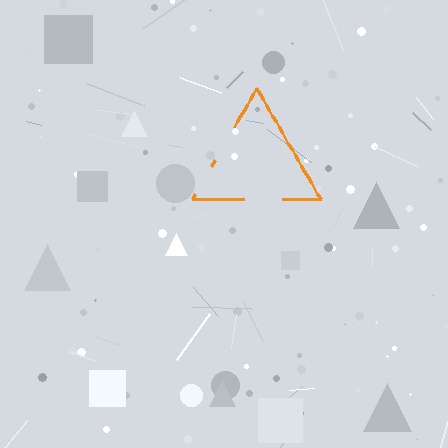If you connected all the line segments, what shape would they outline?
They would outline a triangle.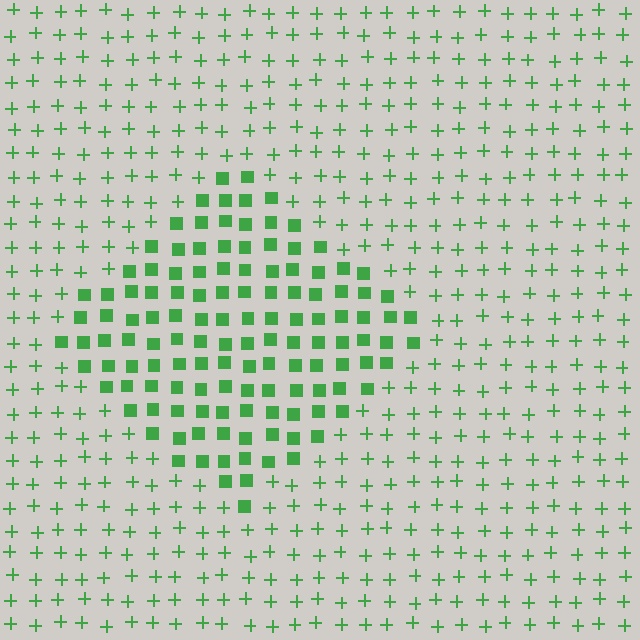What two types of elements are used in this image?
The image uses squares inside the diamond region and plus signs outside it.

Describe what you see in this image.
The image is filled with small green elements arranged in a uniform grid. A diamond-shaped region contains squares, while the surrounding area contains plus signs. The boundary is defined purely by the change in element shape.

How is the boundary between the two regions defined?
The boundary is defined by a change in element shape: squares inside vs. plus signs outside. All elements share the same color and spacing.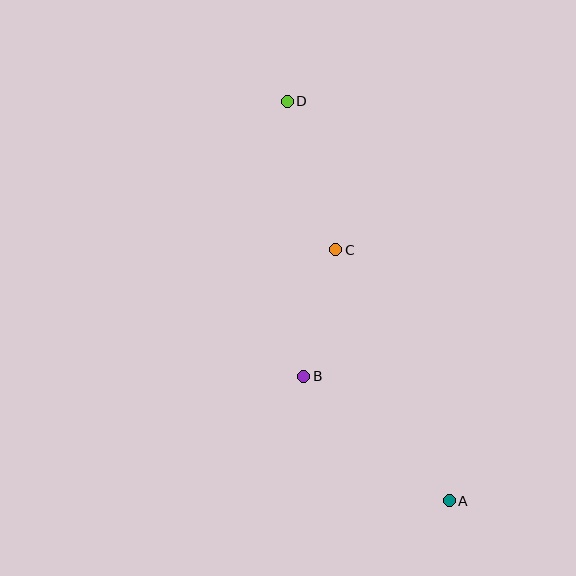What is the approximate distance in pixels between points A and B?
The distance between A and B is approximately 191 pixels.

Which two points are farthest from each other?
Points A and D are farthest from each other.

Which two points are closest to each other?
Points B and C are closest to each other.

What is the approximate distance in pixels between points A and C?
The distance between A and C is approximately 275 pixels.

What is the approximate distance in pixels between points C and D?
The distance between C and D is approximately 156 pixels.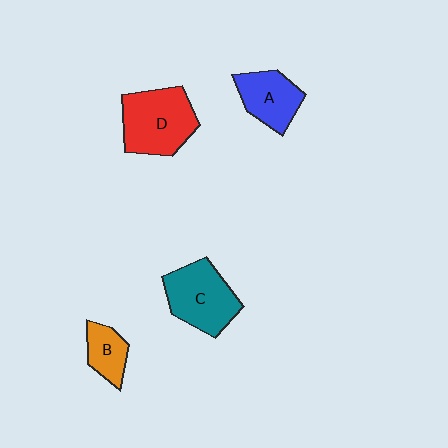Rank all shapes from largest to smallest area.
From largest to smallest: D (red), C (teal), A (blue), B (orange).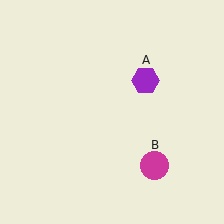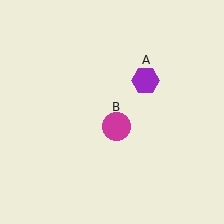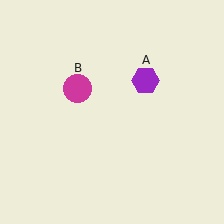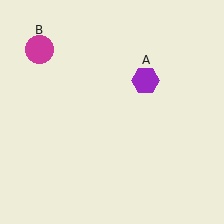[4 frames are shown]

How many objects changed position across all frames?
1 object changed position: magenta circle (object B).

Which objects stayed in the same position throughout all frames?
Purple hexagon (object A) remained stationary.